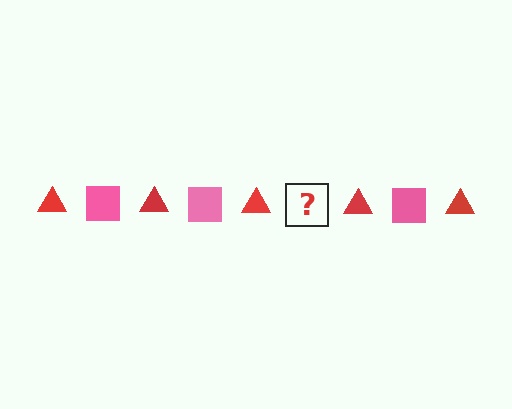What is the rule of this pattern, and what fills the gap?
The rule is that the pattern alternates between red triangle and pink square. The gap should be filled with a pink square.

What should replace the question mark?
The question mark should be replaced with a pink square.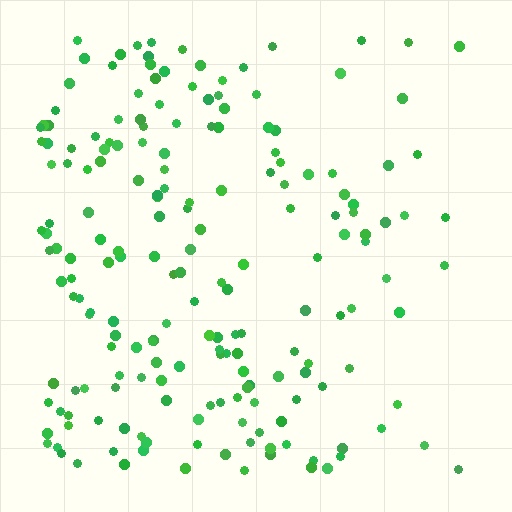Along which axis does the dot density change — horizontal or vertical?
Horizontal.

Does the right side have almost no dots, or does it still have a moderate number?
Still a moderate number, just noticeably fewer than the left.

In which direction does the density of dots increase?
From right to left, with the left side densest.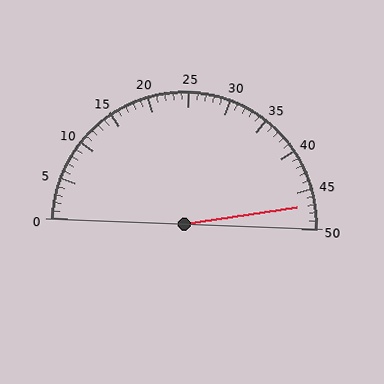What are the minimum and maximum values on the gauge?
The gauge ranges from 0 to 50.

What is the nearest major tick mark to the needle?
The nearest major tick mark is 45.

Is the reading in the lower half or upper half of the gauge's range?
The reading is in the upper half of the range (0 to 50).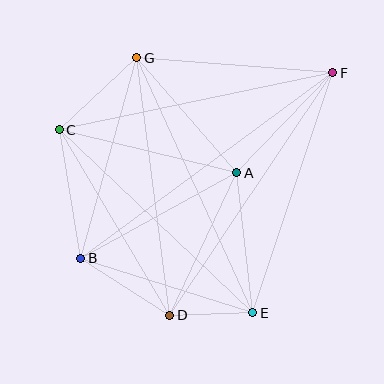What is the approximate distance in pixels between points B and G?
The distance between B and G is approximately 208 pixels.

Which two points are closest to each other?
Points D and E are closest to each other.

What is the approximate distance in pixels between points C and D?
The distance between C and D is approximately 216 pixels.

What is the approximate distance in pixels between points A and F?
The distance between A and F is approximately 139 pixels.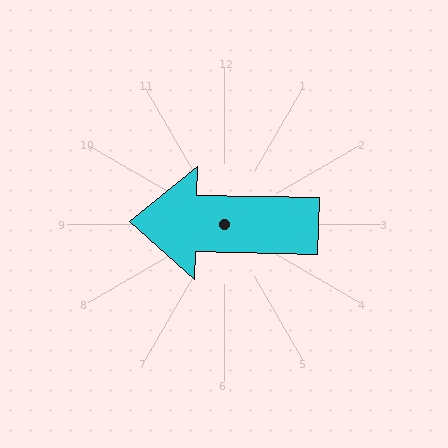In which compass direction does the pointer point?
West.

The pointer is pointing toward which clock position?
Roughly 9 o'clock.